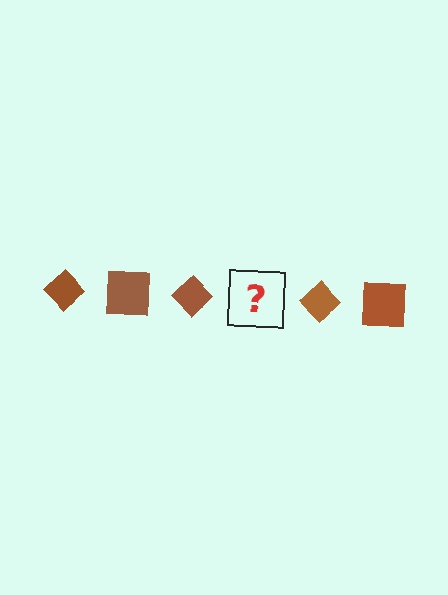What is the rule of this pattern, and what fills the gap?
The rule is that the pattern cycles through diamond, square shapes in brown. The gap should be filled with a brown square.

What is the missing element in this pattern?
The missing element is a brown square.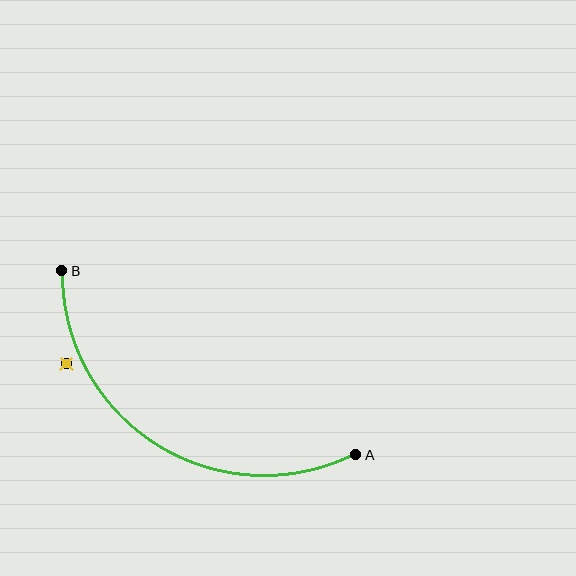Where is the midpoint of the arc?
The arc midpoint is the point on the curve farthest from the straight line joining A and B. It sits below that line.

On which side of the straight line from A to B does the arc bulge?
The arc bulges below the straight line connecting A and B.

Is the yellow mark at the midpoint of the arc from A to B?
No — the yellow mark does not lie on the arc at all. It sits slightly outside the curve.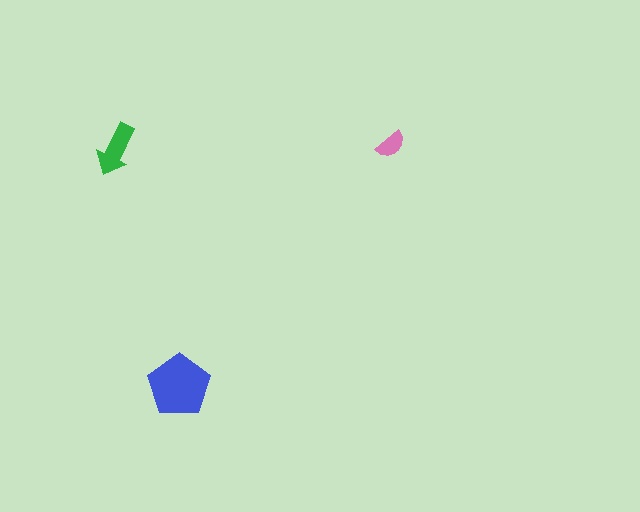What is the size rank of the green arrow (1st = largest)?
2nd.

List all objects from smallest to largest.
The pink semicircle, the green arrow, the blue pentagon.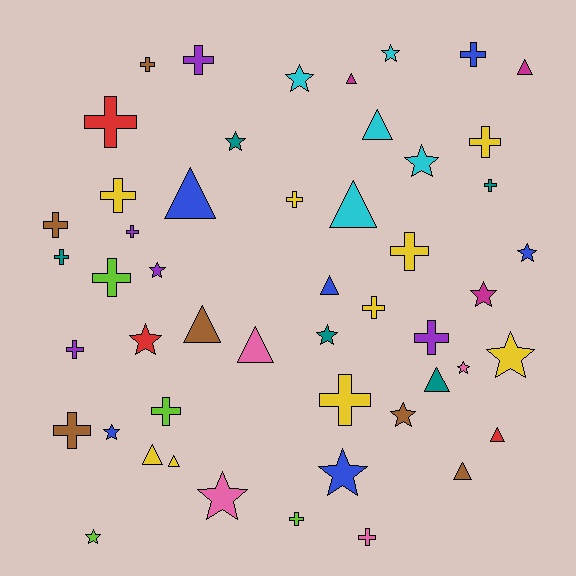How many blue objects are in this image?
There are 6 blue objects.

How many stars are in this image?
There are 16 stars.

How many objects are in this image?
There are 50 objects.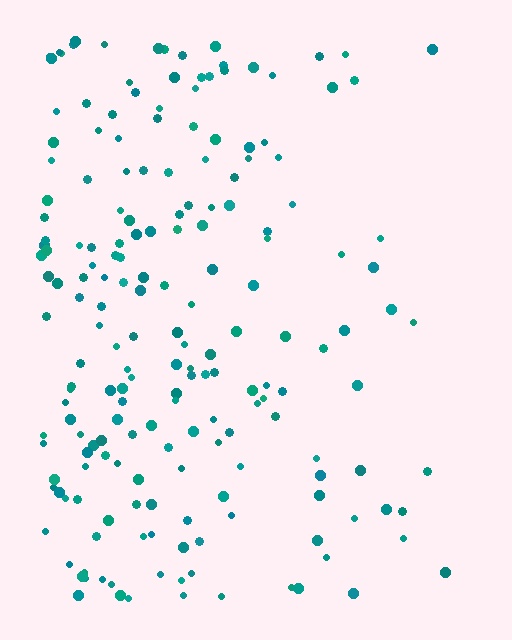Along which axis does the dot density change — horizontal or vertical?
Horizontal.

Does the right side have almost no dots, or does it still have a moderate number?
Still a moderate number, just noticeably fewer than the left.